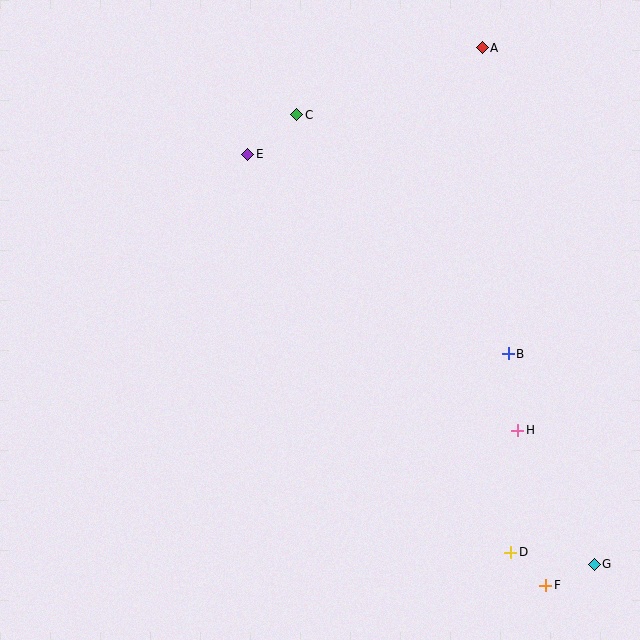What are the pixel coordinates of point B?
Point B is at (508, 354).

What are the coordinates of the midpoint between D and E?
The midpoint between D and E is at (379, 353).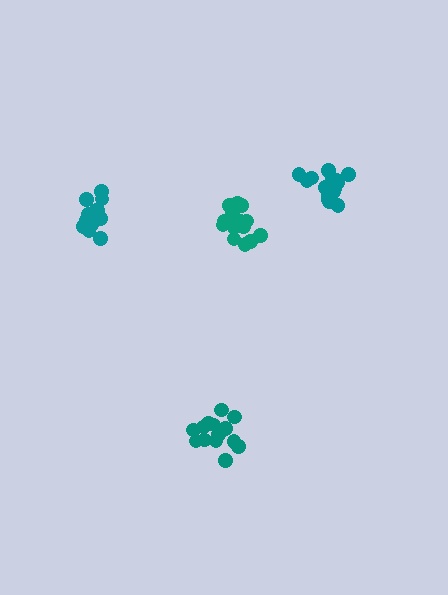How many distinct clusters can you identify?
There are 4 distinct clusters.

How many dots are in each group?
Group 1: 14 dots, Group 2: 17 dots, Group 3: 13 dots, Group 4: 18 dots (62 total).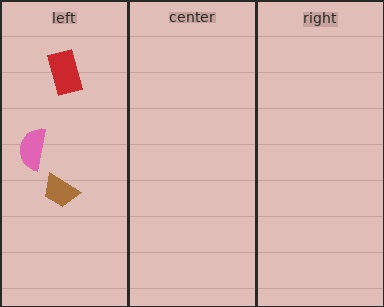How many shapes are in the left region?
3.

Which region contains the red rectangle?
The left region.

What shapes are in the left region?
The red rectangle, the pink semicircle, the brown trapezoid.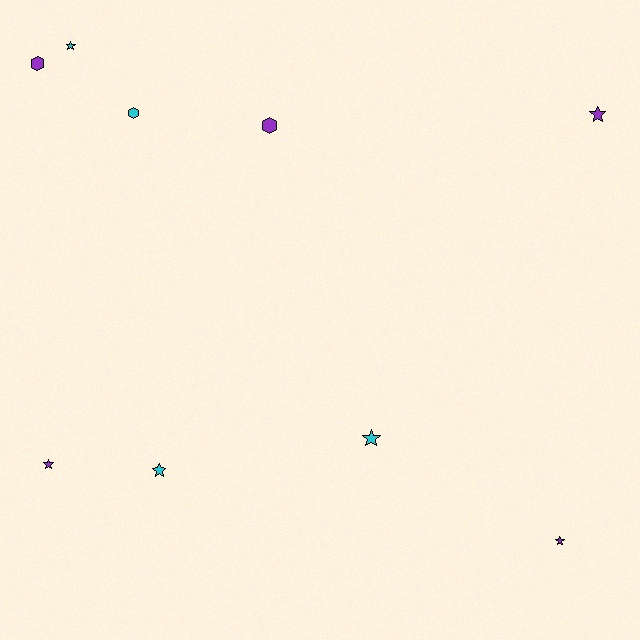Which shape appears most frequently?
Star, with 6 objects.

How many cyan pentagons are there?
There are no cyan pentagons.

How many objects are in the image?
There are 9 objects.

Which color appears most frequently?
Purple, with 5 objects.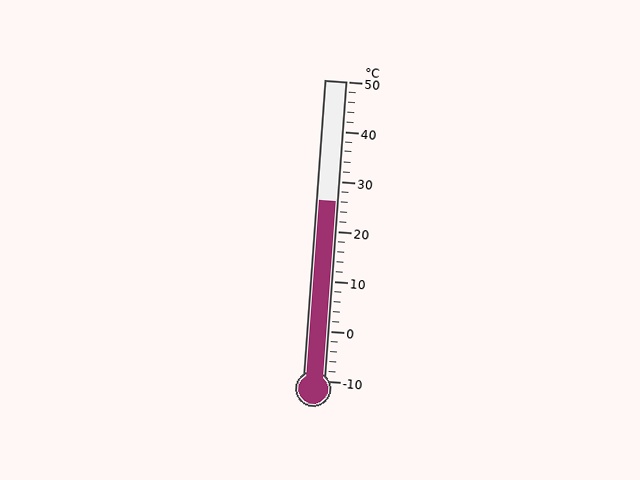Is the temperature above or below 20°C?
The temperature is above 20°C.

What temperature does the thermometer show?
The thermometer shows approximately 26°C.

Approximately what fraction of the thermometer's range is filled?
The thermometer is filled to approximately 60% of its range.